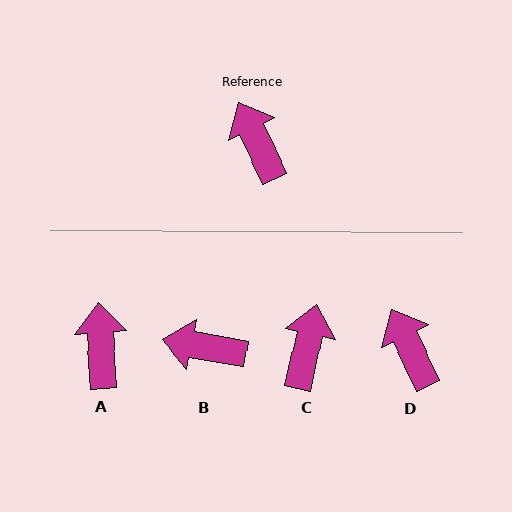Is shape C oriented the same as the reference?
No, it is off by about 38 degrees.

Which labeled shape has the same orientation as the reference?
D.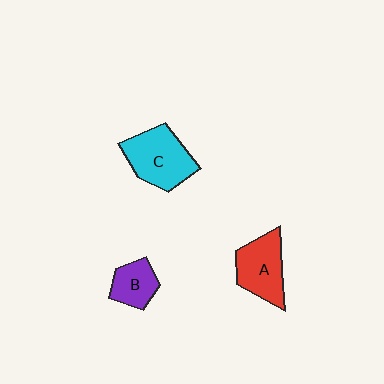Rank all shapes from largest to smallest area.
From largest to smallest: C (cyan), A (red), B (purple).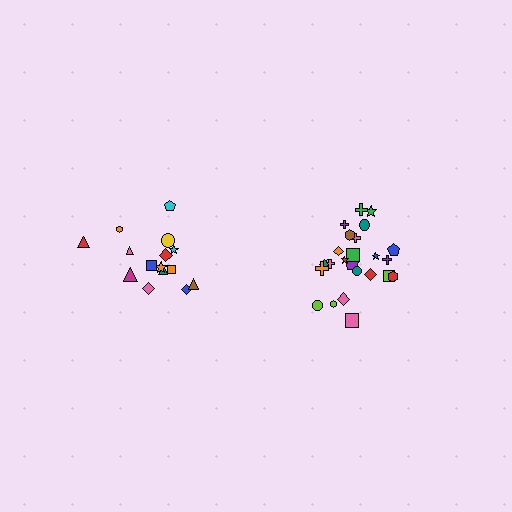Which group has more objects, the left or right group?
The right group.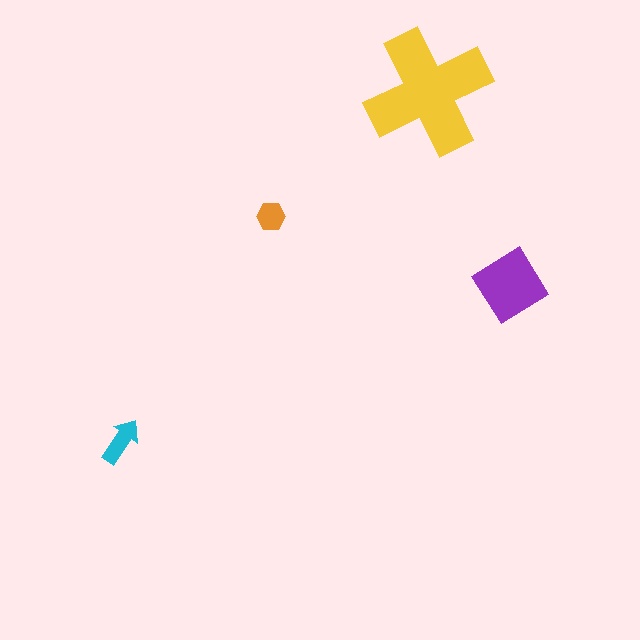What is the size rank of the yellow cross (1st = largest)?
1st.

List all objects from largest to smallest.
The yellow cross, the purple diamond, the cyan arrow, the orange hexagon.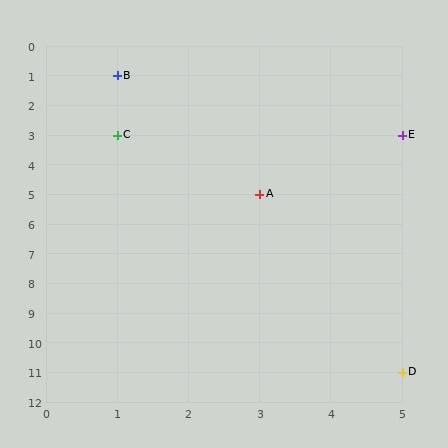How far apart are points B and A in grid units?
Points B and A are 2 columns and 4 rows apart (about 4.5 grid units diagonally).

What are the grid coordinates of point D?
Point D is at grid coordinates (5, 11).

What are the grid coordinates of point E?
Point E is at grid coordinates (5, 3).